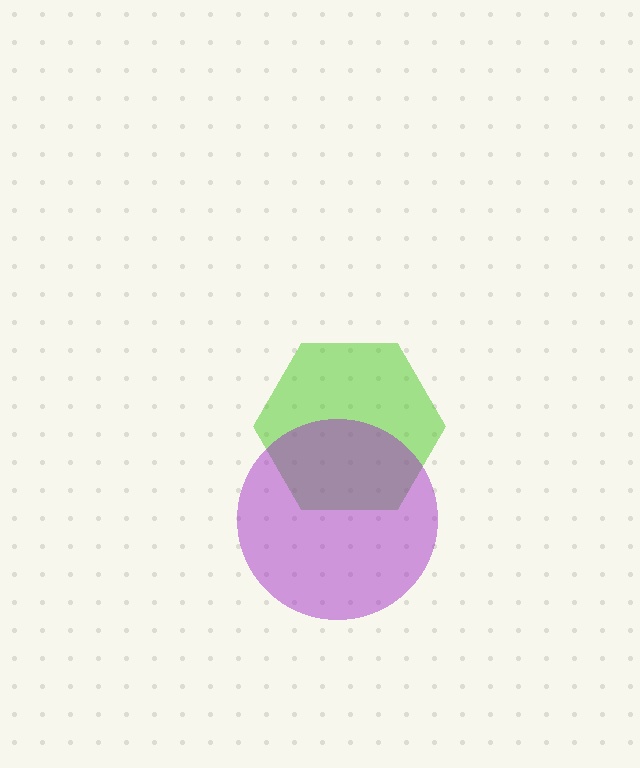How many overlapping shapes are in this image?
There are 2 overlapping shapes in the image.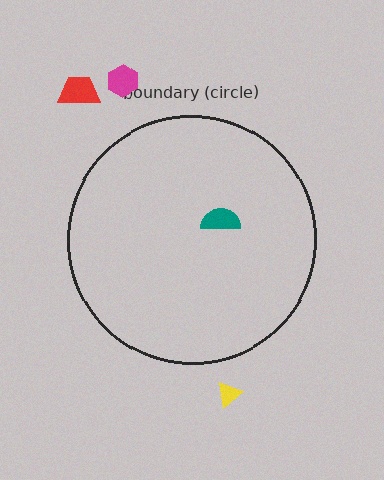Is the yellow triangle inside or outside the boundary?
Outside.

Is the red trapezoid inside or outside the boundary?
Outside.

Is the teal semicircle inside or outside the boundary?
Inside.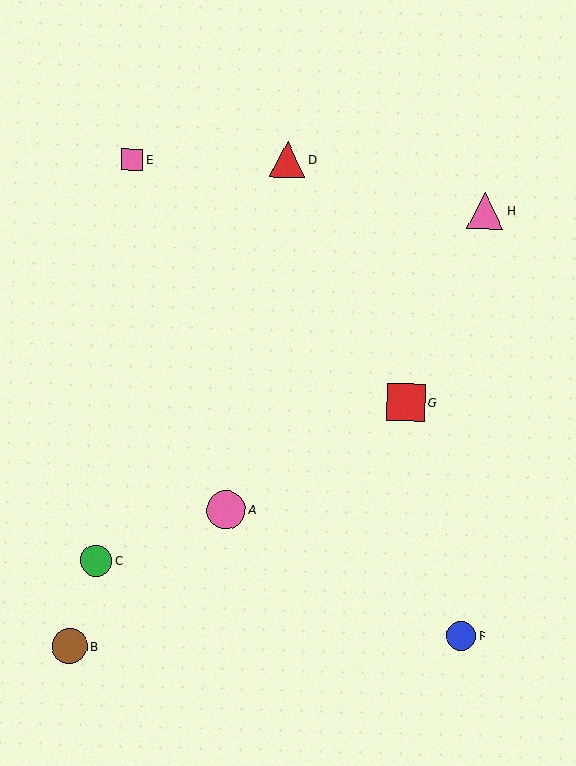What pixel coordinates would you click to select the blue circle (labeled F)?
Click at (461, 636) to select the blue circle F.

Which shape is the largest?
The pink circle (labeled A) is the largest.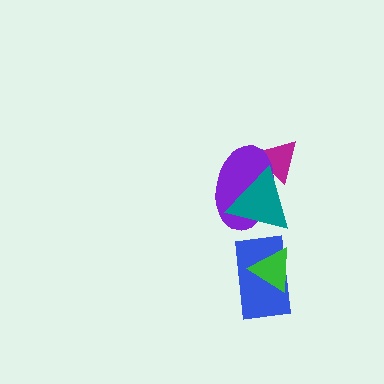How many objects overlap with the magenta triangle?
2 objects overlap with the magenta triangle.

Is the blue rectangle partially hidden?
Yes, it is partially covered by another shape.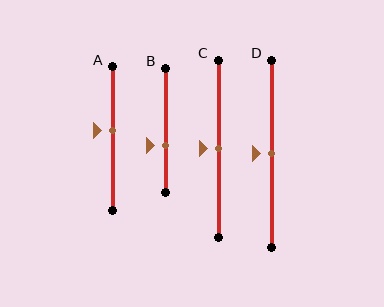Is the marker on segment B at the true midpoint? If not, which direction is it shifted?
No, the marker on segment B is shifted downward by about 12% of the segment length.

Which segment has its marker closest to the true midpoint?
Segment C has its marker closest to the true midpoint.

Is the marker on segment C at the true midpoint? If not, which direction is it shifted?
Yes, the marker on segment C is at the true midpoint.